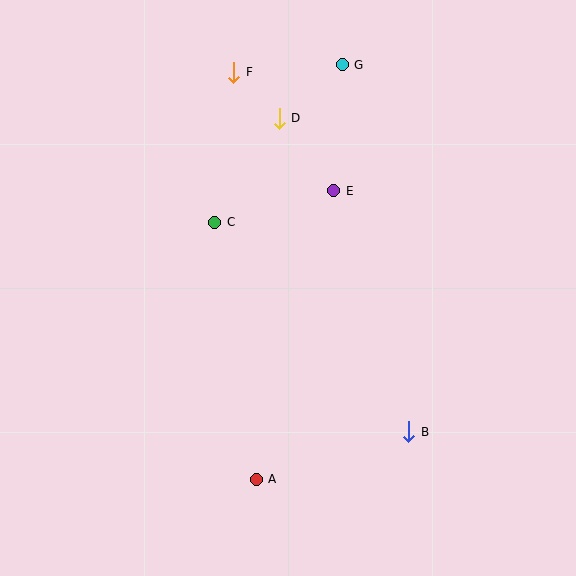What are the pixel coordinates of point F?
Point F is at (234, 73).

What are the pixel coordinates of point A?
Point A is at (256, 479).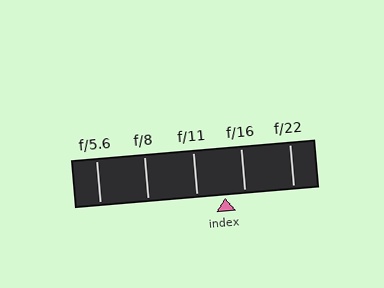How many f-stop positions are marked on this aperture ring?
There are 5 f-stop positions marked.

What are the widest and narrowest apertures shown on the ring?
The widest aperture shown is f/5.6 and the narrowest is f/22.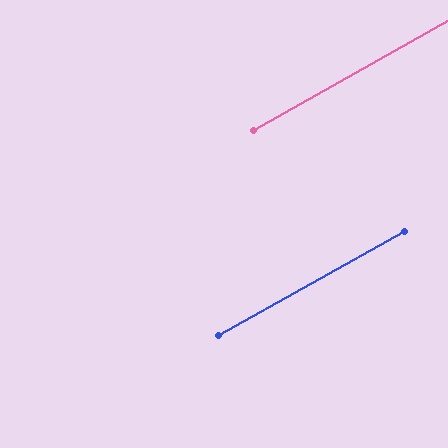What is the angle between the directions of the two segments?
Approximately 0 degrees.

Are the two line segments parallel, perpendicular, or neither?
Parallel — their directions differ by only 0.2°.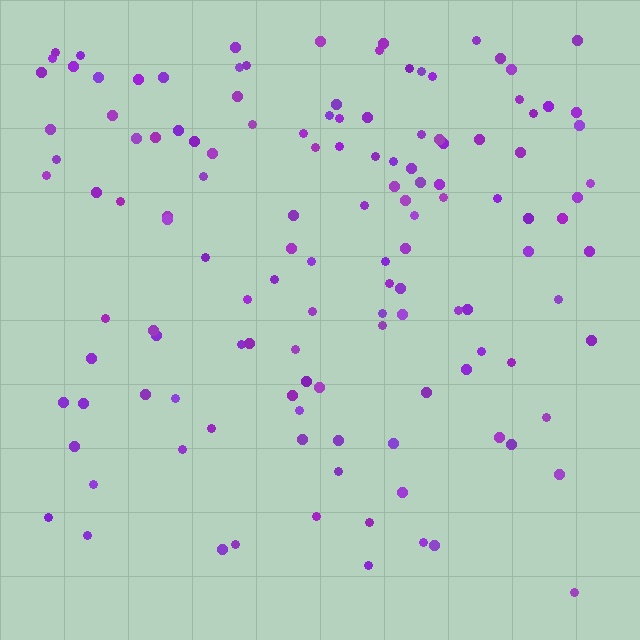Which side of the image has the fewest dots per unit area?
The bottom.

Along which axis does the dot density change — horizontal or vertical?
Vertical.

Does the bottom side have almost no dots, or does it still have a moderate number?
Still a moderate number, just noticeably fewer than the top.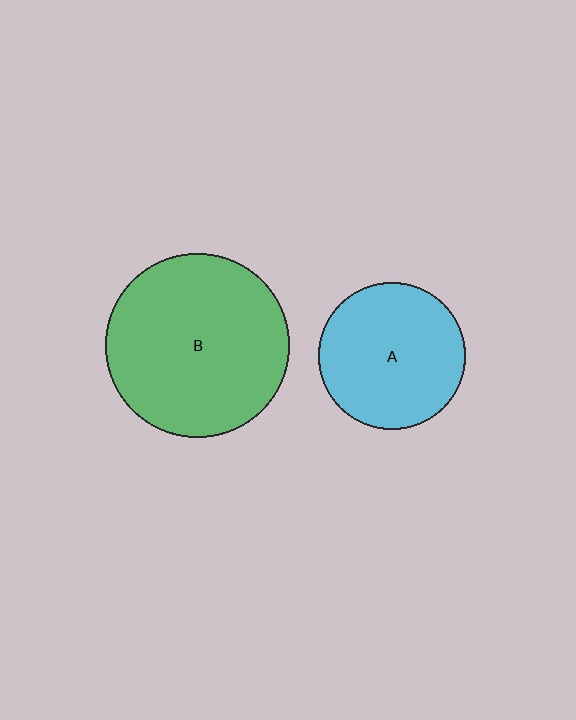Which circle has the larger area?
Circle B (green).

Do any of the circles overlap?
No, none of the circles overlap.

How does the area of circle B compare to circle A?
Approximately 1.6 times.